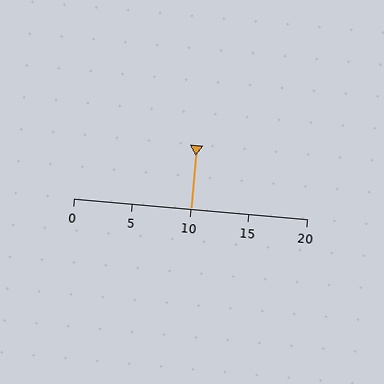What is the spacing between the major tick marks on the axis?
The major ticks are spaced 5 apart.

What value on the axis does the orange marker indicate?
The marker indicates approximately 10.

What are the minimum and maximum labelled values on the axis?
The axis runs from 0 to 20.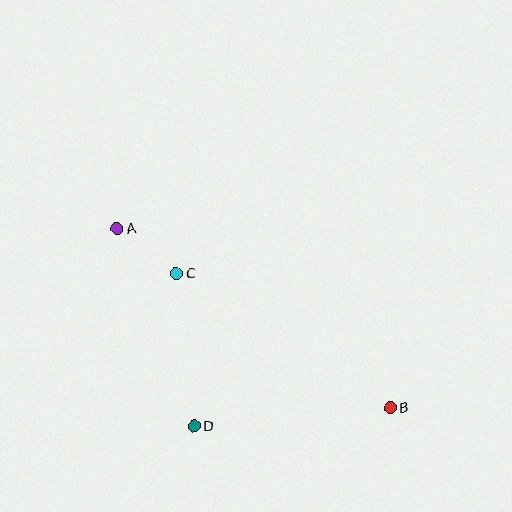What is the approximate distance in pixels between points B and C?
The distance between B and C is approximately 252 pixels.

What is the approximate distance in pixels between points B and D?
The distance between B and D is approximately 197 pixels.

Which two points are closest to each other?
Points A and C are closest to each other.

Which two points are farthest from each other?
Points A and B are farthest from each other.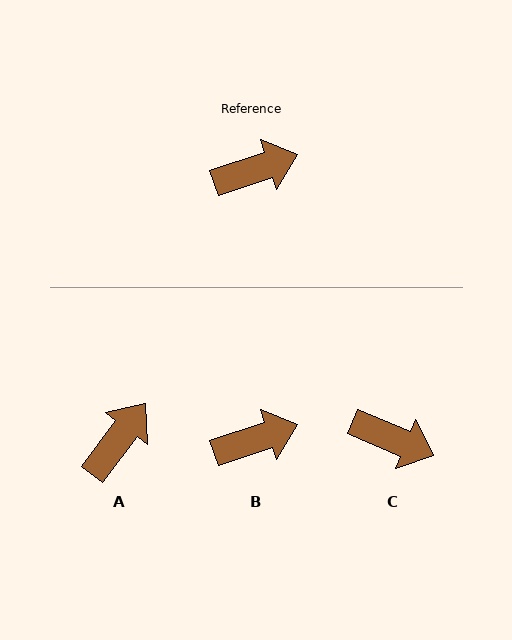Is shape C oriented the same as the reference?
No, it is off by about 41 degrees.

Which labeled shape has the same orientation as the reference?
B.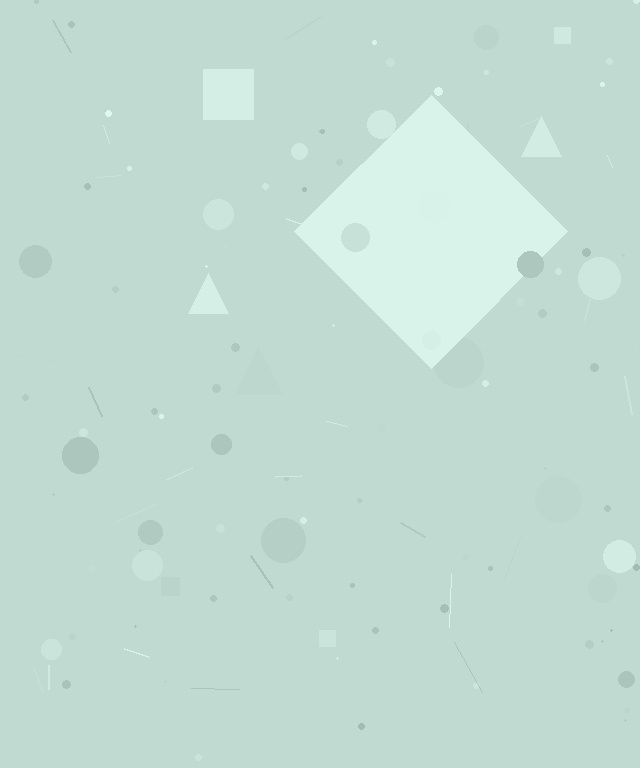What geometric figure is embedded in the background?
A diamond is embedded in the background.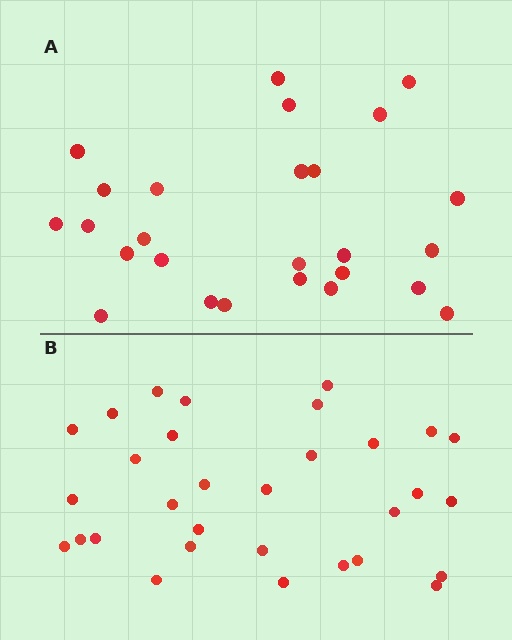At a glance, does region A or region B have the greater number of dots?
Region B (the bottom region) has more dots.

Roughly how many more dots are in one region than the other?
Region B has about 5 more dots than region A.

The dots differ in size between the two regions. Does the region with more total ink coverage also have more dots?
No. Region A has more total ink coverage because its dots are larger, but region B actually contains more individual dots. Total area can be misleading — the number of items is what matters here.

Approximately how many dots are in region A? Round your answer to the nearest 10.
About 30 dots. (The exact count is 26, which rounds to 30.)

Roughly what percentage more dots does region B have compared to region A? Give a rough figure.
About 20% more.